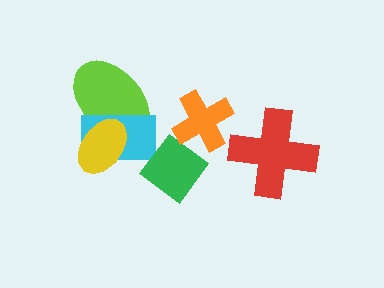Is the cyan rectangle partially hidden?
Yes, it is partially covered by another shape.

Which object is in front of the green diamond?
The orange cross is in front of the green diamond.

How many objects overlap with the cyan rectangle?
3 objects overlap with the cyan rectangle.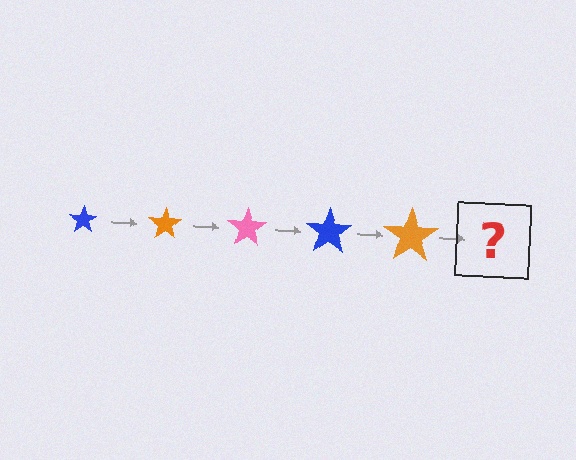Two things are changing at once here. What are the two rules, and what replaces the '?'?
The two rules are that the star grows larger each step and the color cycles through blue, orange, and pink. The '?' should be a pink star, larger than the previous one.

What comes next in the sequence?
The next element should be a pink star, larger than the previous one.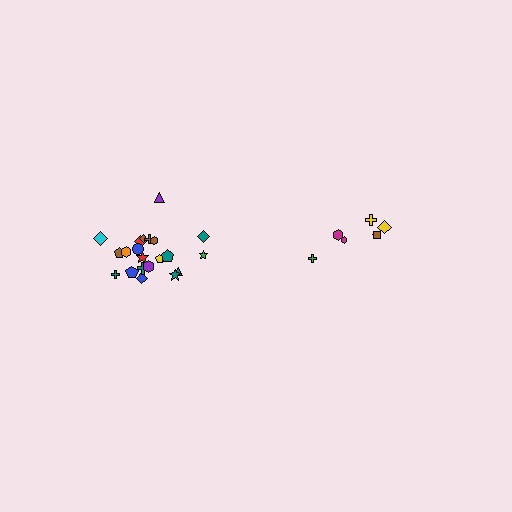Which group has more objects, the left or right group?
The left group.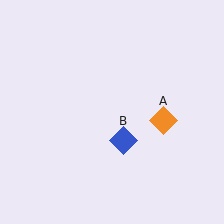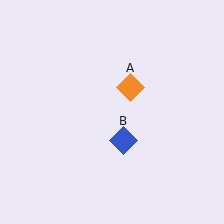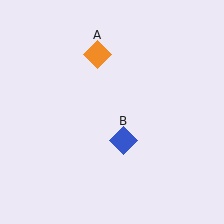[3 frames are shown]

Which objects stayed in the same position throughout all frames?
Blue diamond (object B) remained stationary.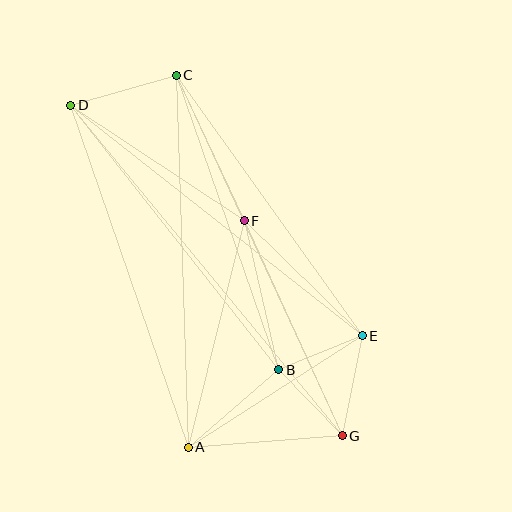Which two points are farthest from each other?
Points D and G are farthest from each other.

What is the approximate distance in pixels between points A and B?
The distance between A and B is approximately 119 pixels.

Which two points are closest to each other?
Points B and E are closest to each other.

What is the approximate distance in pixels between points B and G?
The distance between B and G is approximately 92 pixels.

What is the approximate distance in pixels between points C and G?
The distance between C and G is approximately 397 pixels.